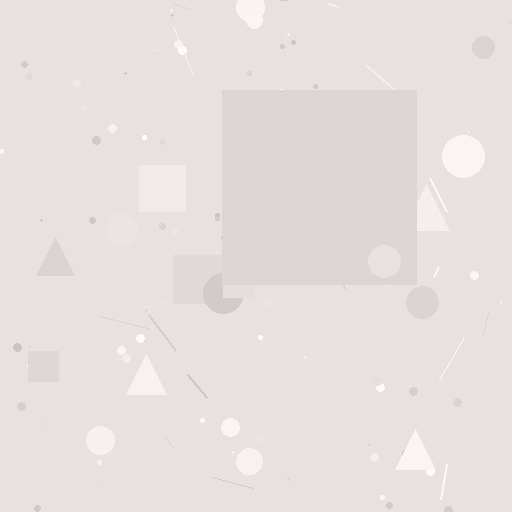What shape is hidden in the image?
A square is hidden in the image.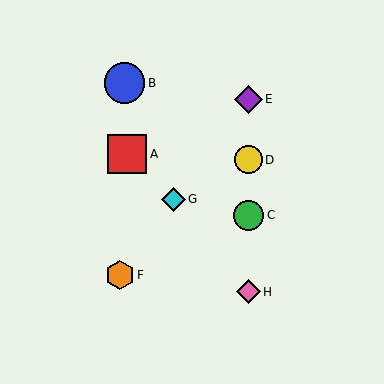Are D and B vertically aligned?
No, D is at x≈248 and B is at x≈125.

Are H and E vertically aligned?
Yes, both are at x≈248.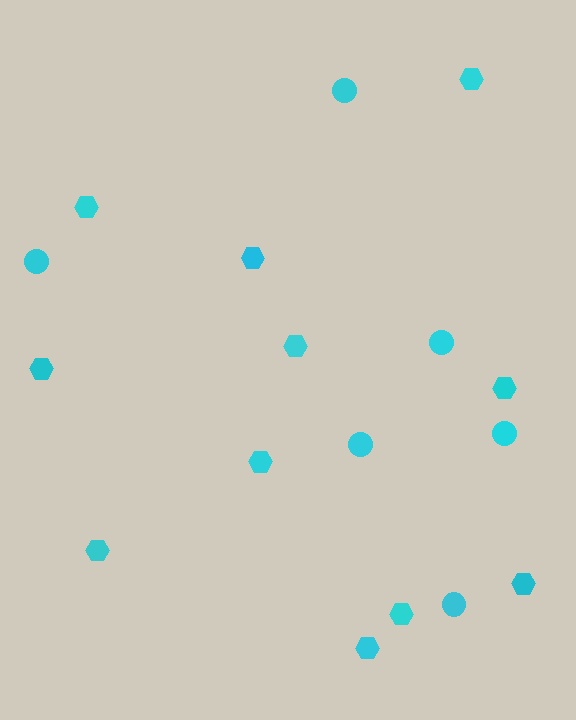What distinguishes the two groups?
There are 2 groups: one group of circles (6) and one group of hexagons (11).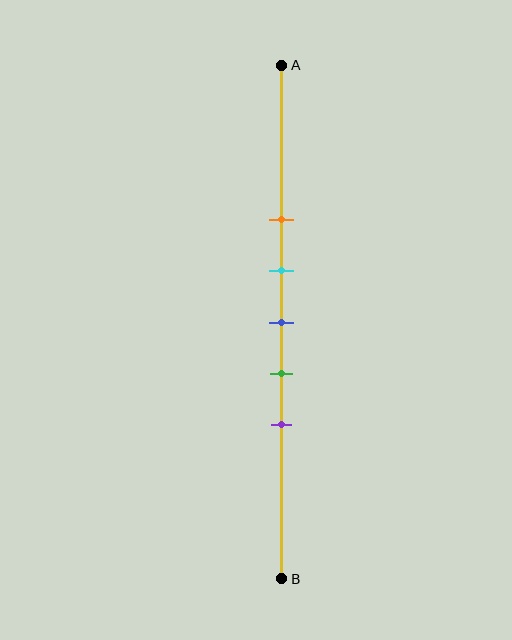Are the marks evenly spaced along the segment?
Yes, the marks are approximately evenly spaced.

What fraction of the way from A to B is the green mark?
The green mark is approximately 60% (0.6) of the way from A to B.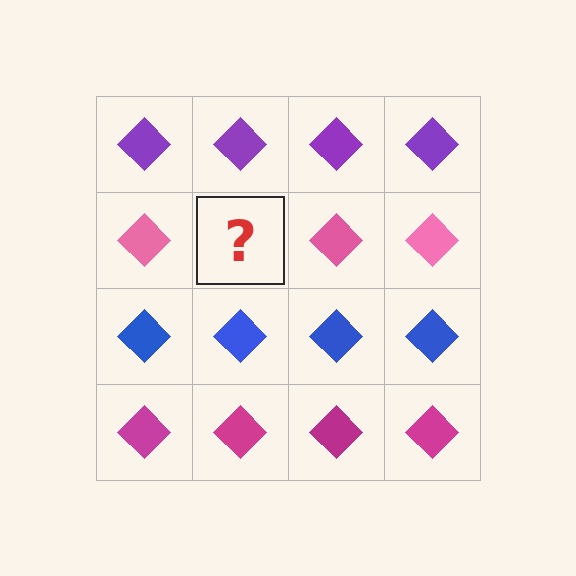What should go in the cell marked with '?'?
The missing cell should contain a pink diamond.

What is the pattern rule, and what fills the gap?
The rule is that each row has a consistent color. The gap should be filled with a pink diamond.